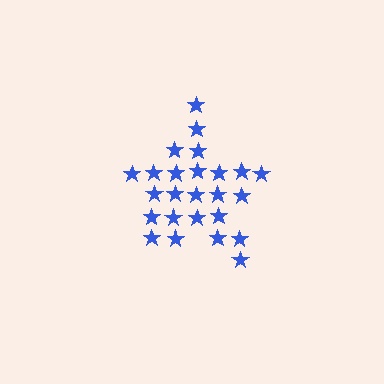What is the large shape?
The large shape is a star.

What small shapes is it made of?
It is made of small stars.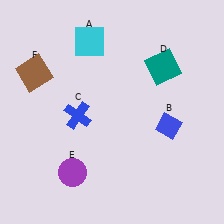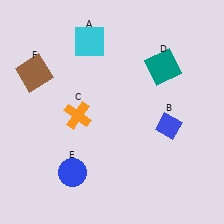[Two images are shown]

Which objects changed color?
C changed from blue to orange. E changed from purple to blue.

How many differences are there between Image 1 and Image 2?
There are 2 differences between the two images.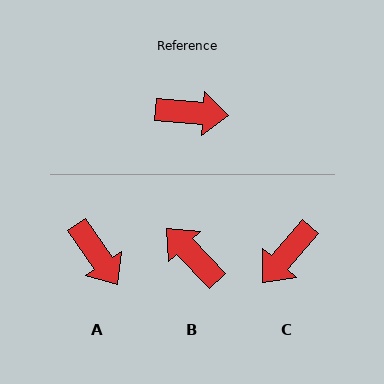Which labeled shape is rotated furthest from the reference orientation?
B, about 138 degrees away.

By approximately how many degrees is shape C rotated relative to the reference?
Approximately 126 degrees clockwise.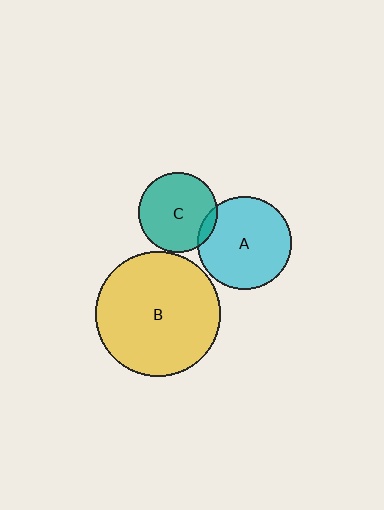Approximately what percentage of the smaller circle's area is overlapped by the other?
Approximately 10%.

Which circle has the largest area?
Circle B (yellow).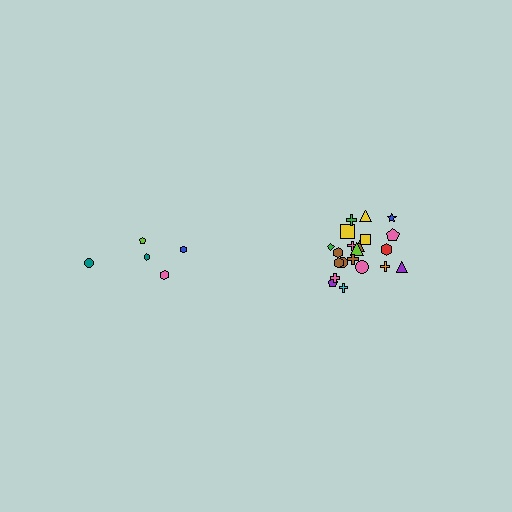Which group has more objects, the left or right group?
The right group.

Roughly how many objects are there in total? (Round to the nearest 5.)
Roughly 25 objects in total.